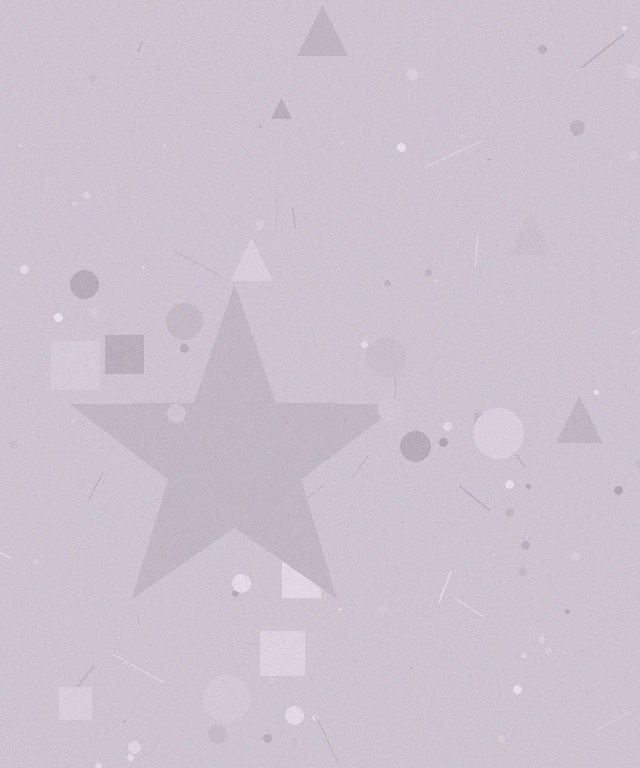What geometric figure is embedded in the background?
A star is embedded in the background.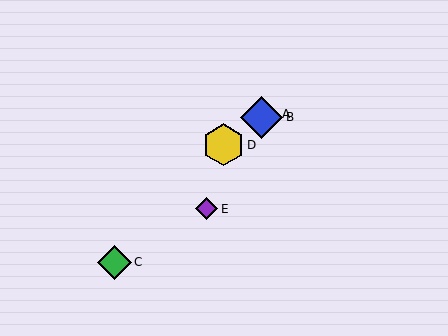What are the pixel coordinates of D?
Object D is at (223, 145).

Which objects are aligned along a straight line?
Objects A, B, D are aligned along a straight line.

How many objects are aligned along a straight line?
3 objects (A, B, D) are aligned along a straight line.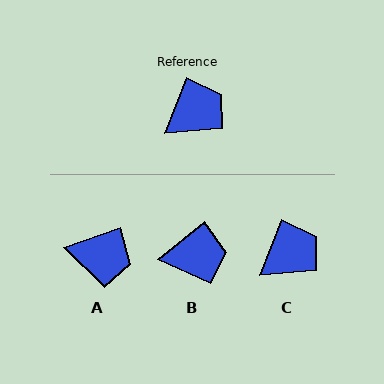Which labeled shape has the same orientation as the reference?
C.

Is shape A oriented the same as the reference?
No, it is off by about 49 degrees.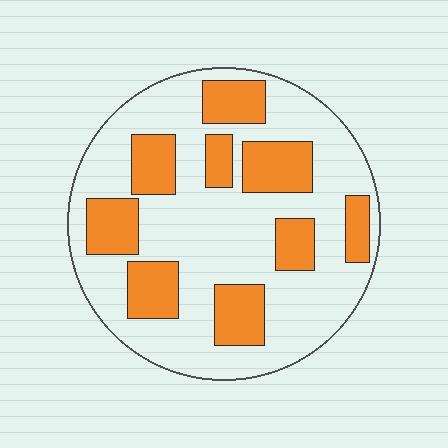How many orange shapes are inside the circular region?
9.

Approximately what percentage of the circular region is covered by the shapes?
Approximately 30%.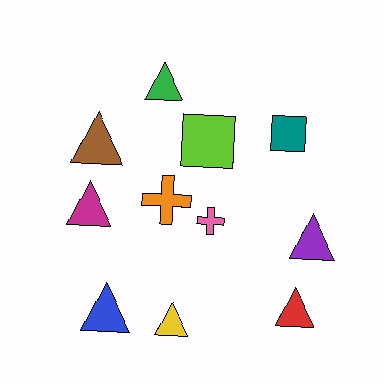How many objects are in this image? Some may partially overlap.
There are 11 objects.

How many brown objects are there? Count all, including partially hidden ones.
There is 1 brown object.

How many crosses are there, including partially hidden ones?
There are 2 crosses.